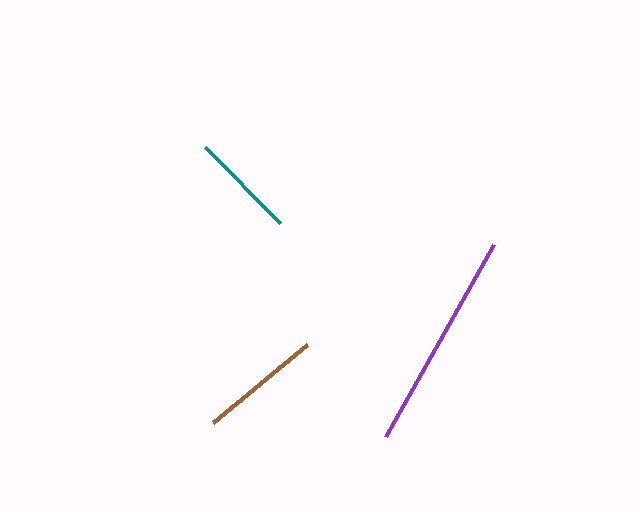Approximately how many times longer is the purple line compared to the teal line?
The purple line is approximately 2.1 times the length of the teal line.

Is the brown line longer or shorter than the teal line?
The brown line is longer than the teal line.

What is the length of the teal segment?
The teal segment is approximately 106 pixels long.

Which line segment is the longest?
The purple line is the longest at approximately 221 pixels.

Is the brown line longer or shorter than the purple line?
The purple line is longer than the brown line.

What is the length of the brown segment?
The brown segment is approximately 122 pixels long.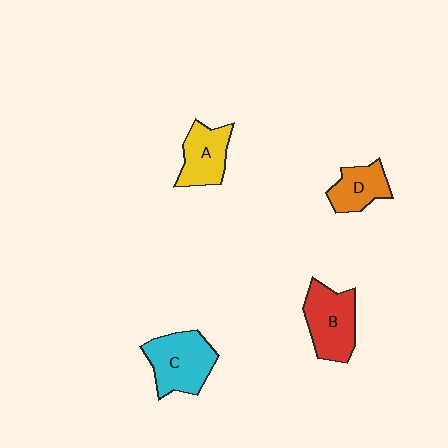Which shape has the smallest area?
Shape D (orange).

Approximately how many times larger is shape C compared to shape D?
Approximately 1.6 times.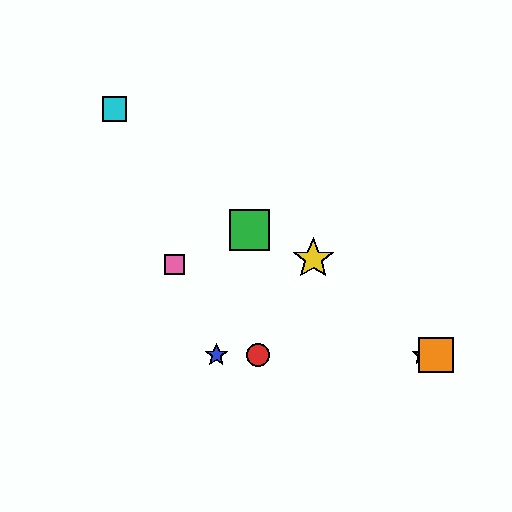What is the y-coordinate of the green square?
The green square is at y≈230.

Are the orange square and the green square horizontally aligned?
No, the orange square is at y≈355 and the green square is at y≈230.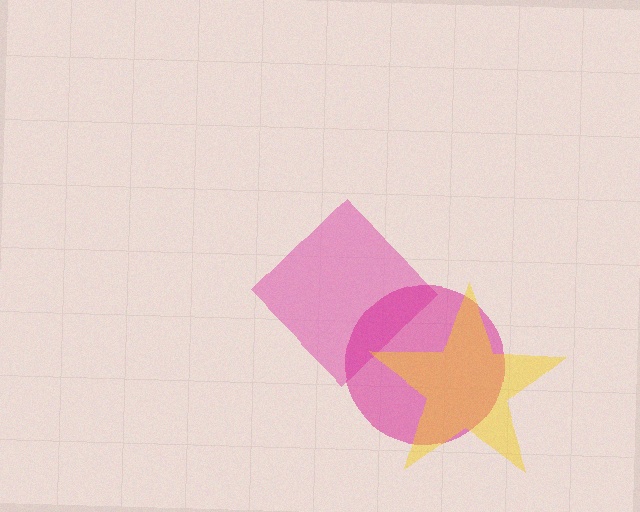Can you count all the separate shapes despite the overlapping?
Yes, there are 3 separate shapes.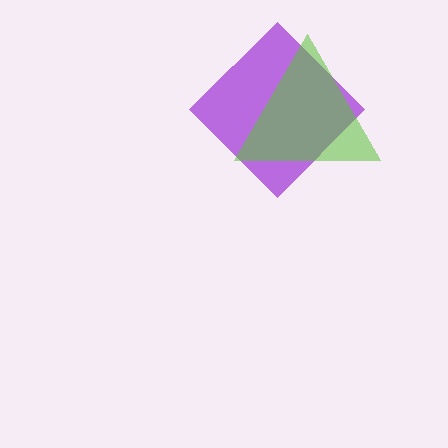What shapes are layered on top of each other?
The layered shapes are: a purple diamond, a lime triangle.